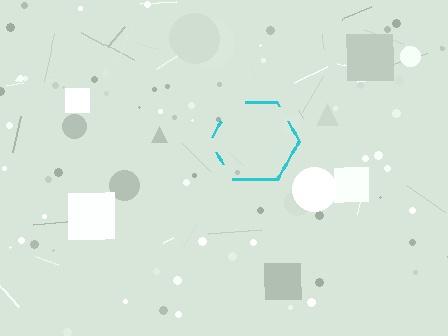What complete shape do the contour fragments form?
The contour fragments form a hexagon.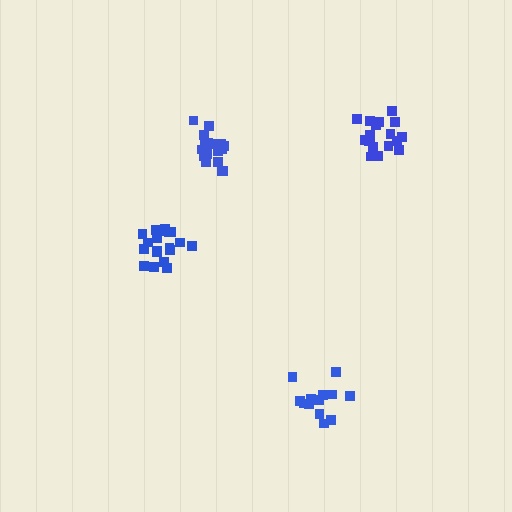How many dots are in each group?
Group 1: 19 dots, Group 2: 13 dots, Group 3: 19 dots, Group 4: 19 dots (70 total).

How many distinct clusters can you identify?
There are 4 distinct clusters.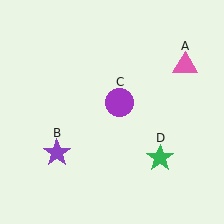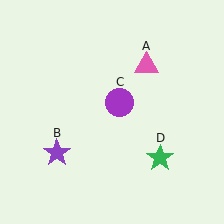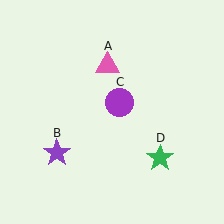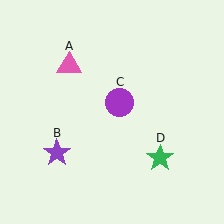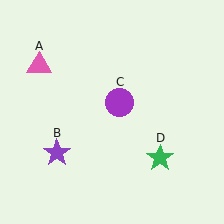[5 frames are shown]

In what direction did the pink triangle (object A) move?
The pink triangle (object A) moved left.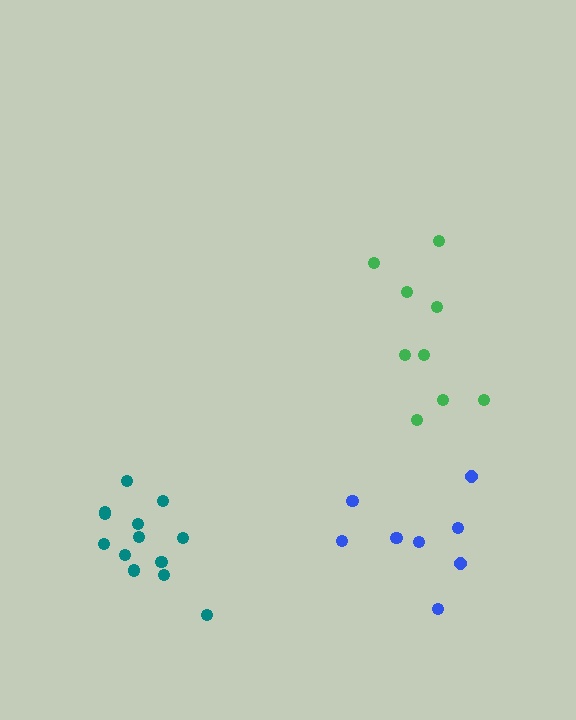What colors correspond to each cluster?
The clusters are colored: blue, teal, green.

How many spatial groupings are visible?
There are 3 spatial groupings.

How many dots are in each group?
Group 1: 8 dots, Group 2: 13 dots, Group 3: 9 dots (30 total).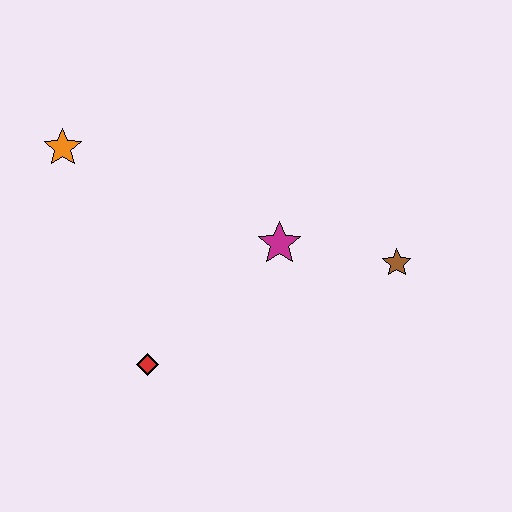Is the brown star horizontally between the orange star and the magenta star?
No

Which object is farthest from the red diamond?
The brown star is farthest from the red diamond.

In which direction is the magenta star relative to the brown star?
The magenta star is to the left of the brown star.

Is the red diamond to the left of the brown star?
Yes